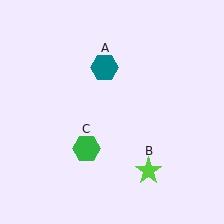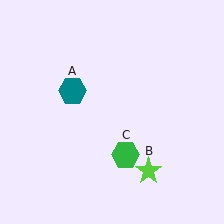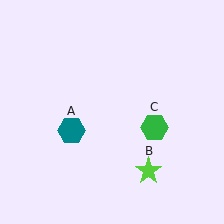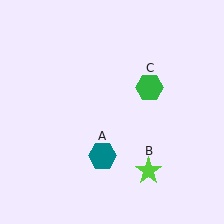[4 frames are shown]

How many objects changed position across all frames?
2 objects changed position: teal hexagon (object A), green hexagon (object C).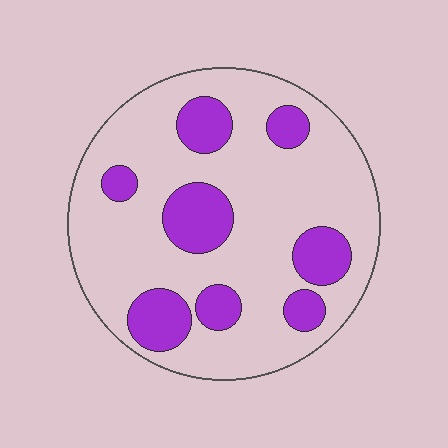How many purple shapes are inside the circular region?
8.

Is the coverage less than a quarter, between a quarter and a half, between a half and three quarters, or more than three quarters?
Less than a quarter.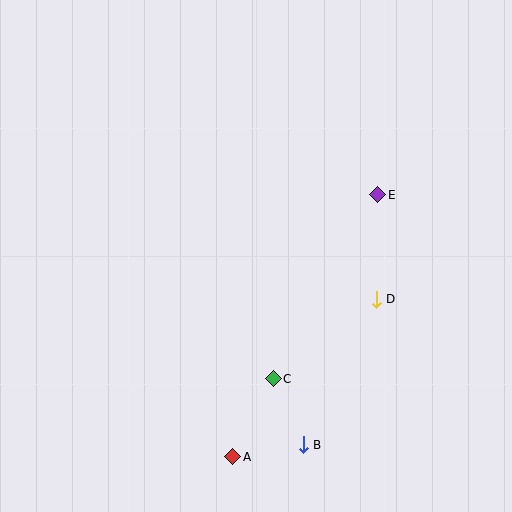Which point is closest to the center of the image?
Point C at (273, 379) is closest to the center.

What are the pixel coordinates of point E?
Point E is at (378, 195).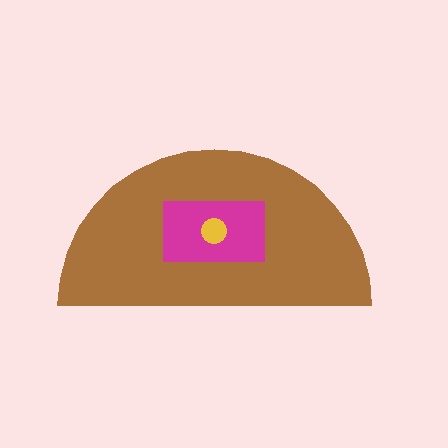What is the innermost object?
The yellow circle.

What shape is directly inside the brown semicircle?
The magenta rectangle.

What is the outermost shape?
The brown semicircle.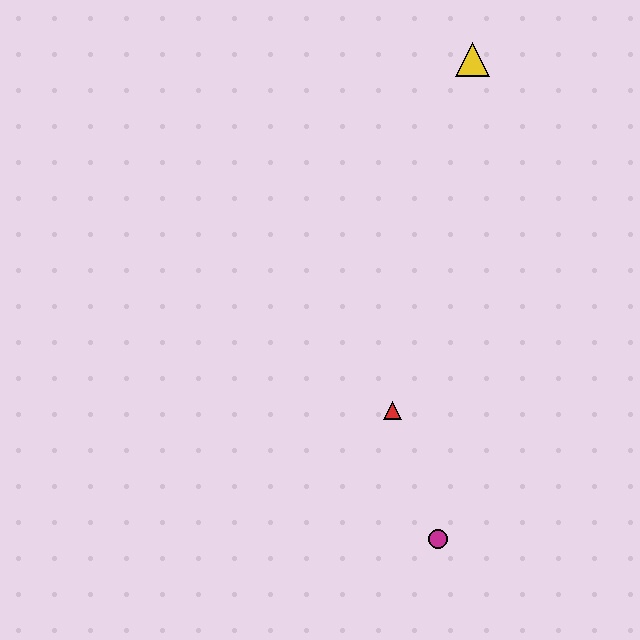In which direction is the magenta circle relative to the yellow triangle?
The magenta circle is below the yellow triangle.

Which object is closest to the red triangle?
The magenta circle is closest to the red triangle.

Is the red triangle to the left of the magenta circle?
Yes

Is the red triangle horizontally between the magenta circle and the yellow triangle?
No